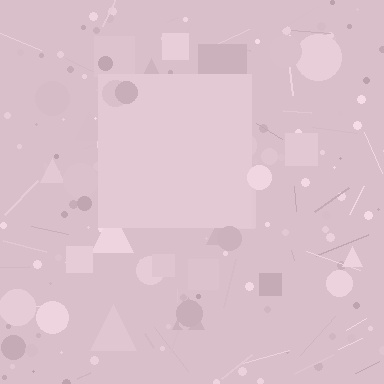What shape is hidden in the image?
A square is hidden in the image.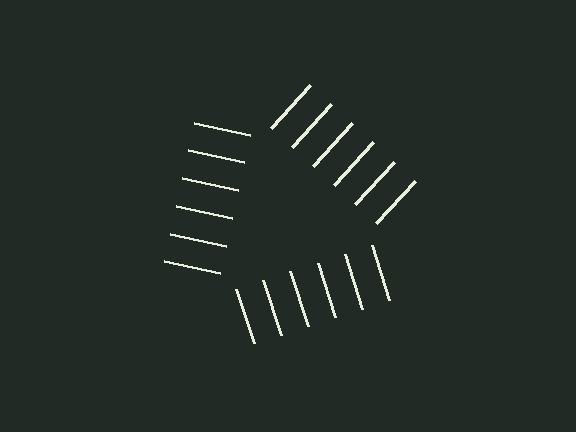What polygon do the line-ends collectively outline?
An illusory triangle — the line segments terminate on its edges but no continuous stroke is drawn.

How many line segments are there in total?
18 — 6 along each of the 3 edges.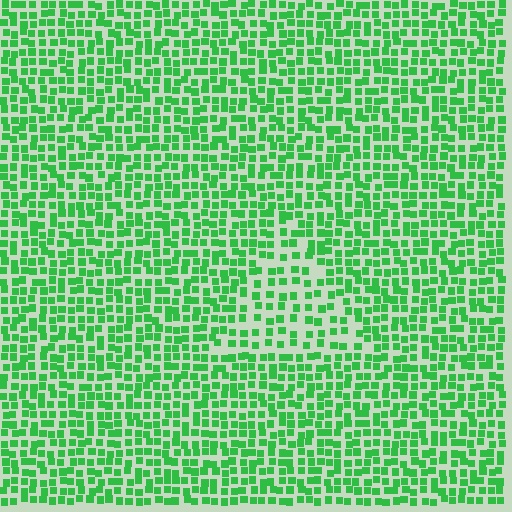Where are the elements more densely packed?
The elements are more densely packed outside the triangle boundary.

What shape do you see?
I see a triangle.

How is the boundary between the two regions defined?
The boundary is defined by a change in element density (approximately 1.7x ratio). All elements are the same color, size, and shape.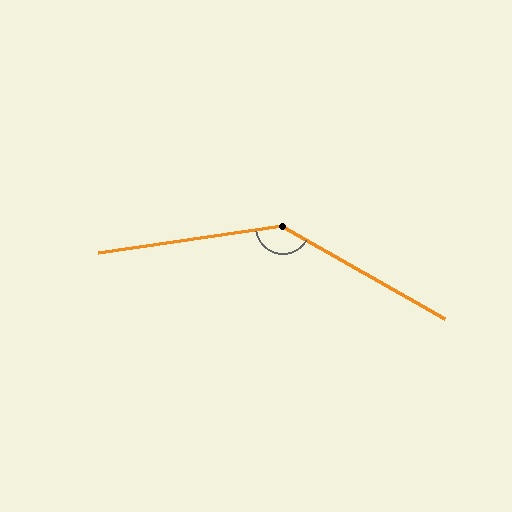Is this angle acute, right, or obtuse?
It is obtuse.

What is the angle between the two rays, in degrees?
Approximately 142 degrees.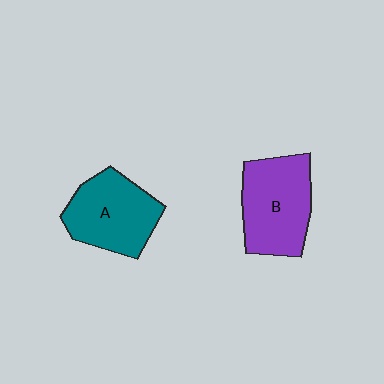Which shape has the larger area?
Shape B (purple).